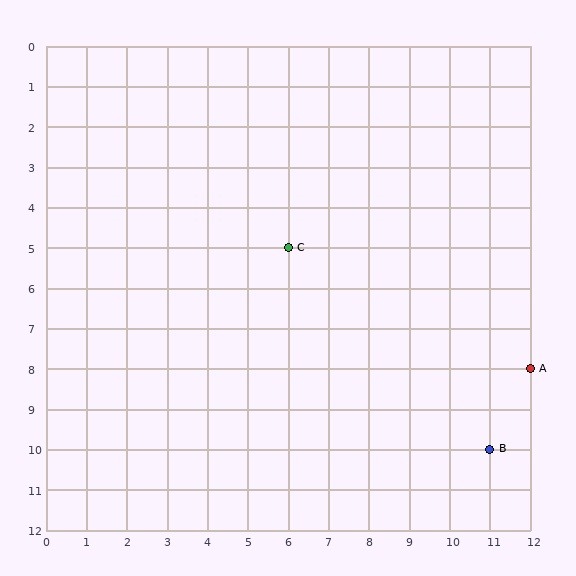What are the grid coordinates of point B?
Point B is at grid coordinates (11, 10).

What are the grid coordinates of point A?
Point A is at grid coordinates (12, 8).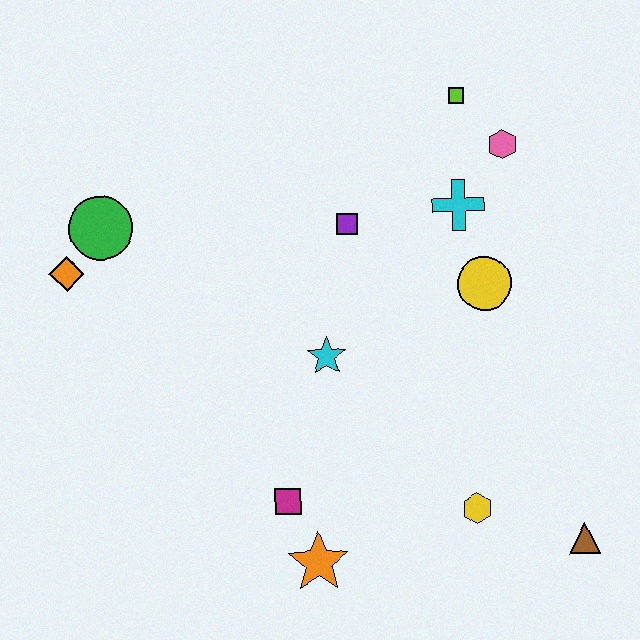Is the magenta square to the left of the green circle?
No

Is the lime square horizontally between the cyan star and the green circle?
No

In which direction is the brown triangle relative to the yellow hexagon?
The brown triangle is to the right of the yellow hexagon.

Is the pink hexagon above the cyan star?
Yes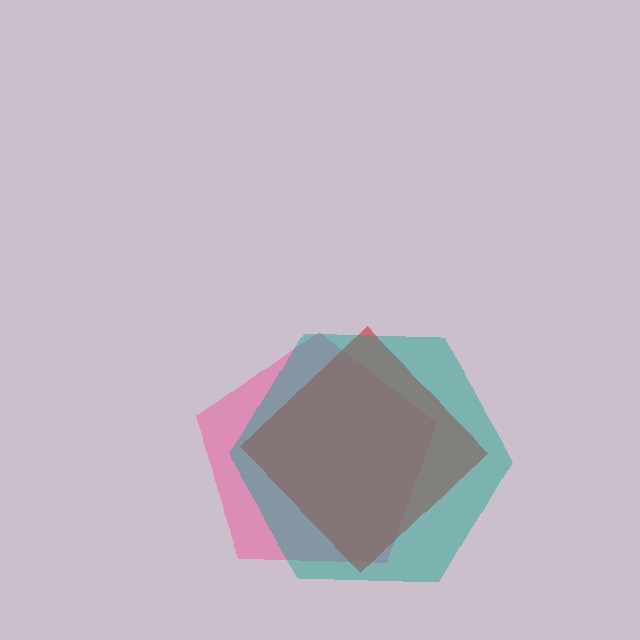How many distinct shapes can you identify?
There are 3 distinct shapes: a pink pentagon, a red diamond, a teal hexagon.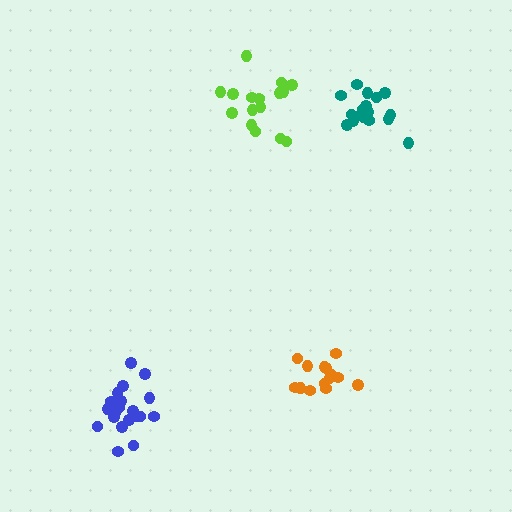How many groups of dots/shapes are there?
There are 4 groups.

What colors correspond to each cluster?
The clusters are colored: teal, lime, orange, blue.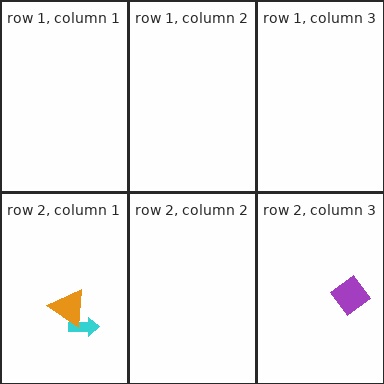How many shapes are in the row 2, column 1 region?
2.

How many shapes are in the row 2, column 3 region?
1.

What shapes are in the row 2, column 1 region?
The cyan arrow, the orange triangle.